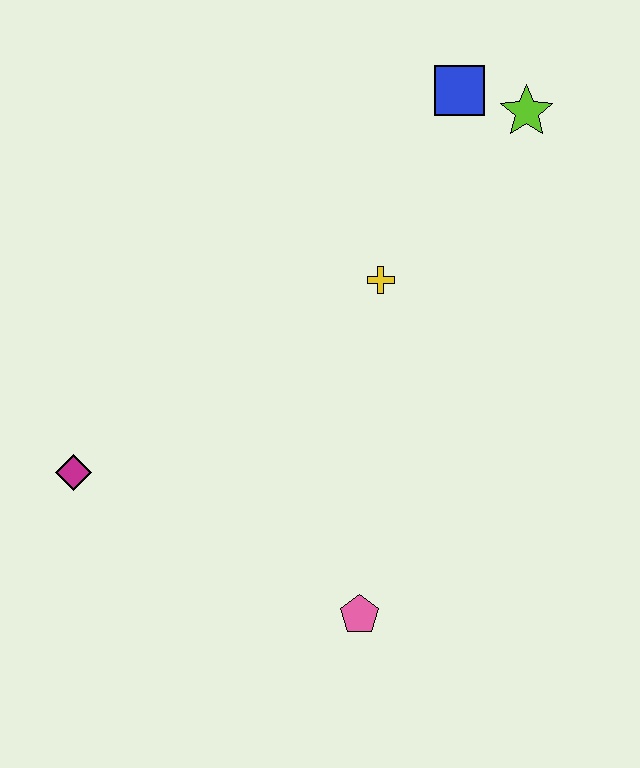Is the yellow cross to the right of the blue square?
No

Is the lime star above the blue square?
No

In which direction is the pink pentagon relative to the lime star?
The pink pentagon is below the lime star.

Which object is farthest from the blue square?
The magenta diamond is farthest from the blue square.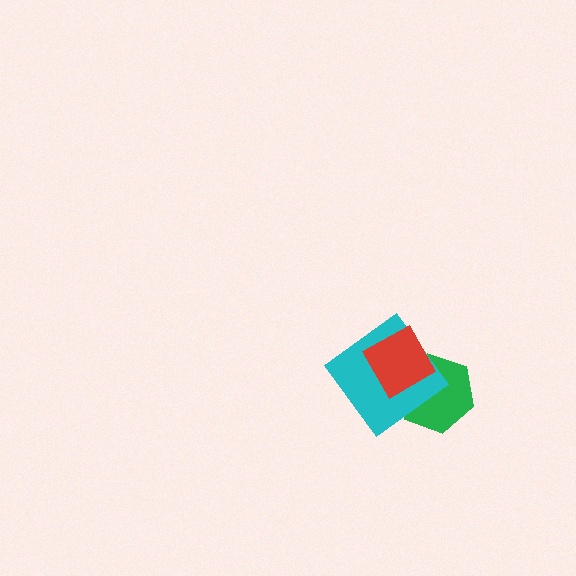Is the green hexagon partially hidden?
Yes, it is partially covered by another shape.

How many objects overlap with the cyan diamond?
2 objects overlap with the cyan diamond.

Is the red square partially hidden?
No, no other shape covers it.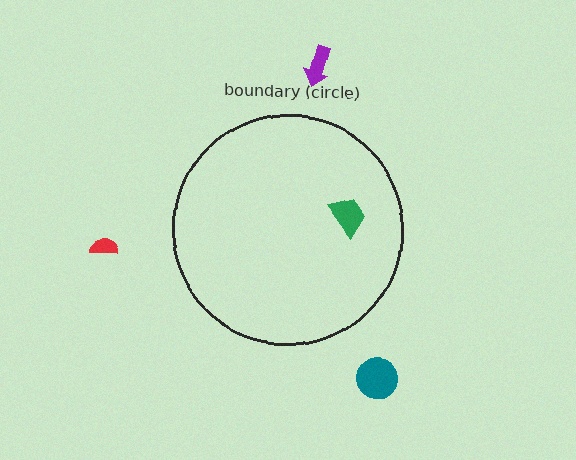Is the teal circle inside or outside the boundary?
Outside.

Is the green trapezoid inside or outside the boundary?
Inside.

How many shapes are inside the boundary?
1 inside, 3 outside.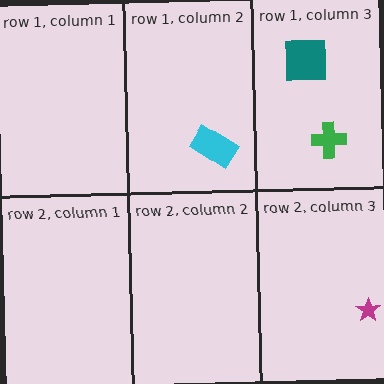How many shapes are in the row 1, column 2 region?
1.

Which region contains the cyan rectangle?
The row 1, column 2 region.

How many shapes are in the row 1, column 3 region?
2.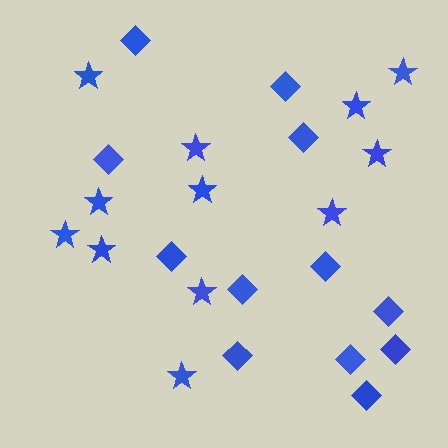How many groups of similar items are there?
There are 2 groups: one group of stars (12) and one group of diamonds (12).